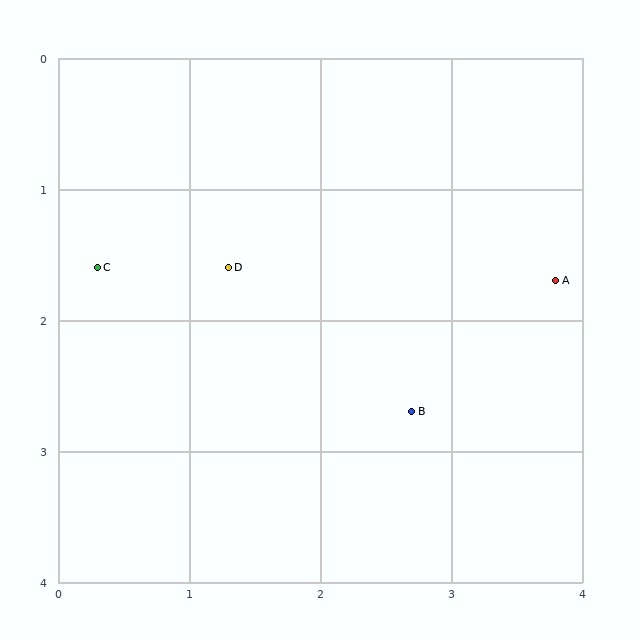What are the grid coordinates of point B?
Point B is at approximately (2.7, 2.7).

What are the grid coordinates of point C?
Point C is at approximately (0.3, 1.6).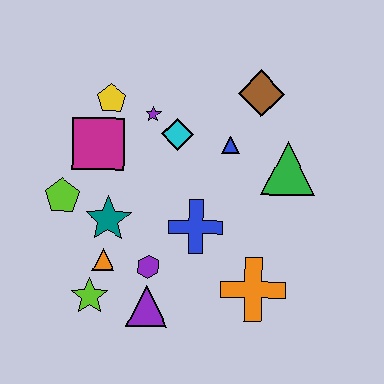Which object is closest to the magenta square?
The yellow pentagon is closest to the magenta square.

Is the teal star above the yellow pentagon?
No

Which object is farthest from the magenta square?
The orange cross is farthest from the magenta square.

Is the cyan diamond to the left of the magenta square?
No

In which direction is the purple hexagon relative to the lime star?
The purple hexagon is to the right of the lime star.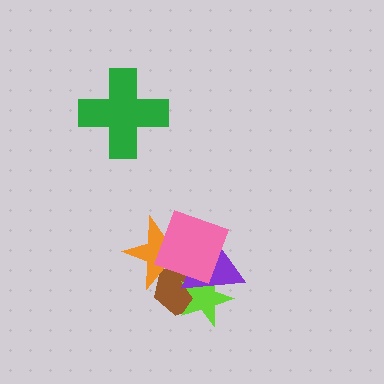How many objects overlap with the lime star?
3 objects overlap with the lime star.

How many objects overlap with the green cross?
0 objects overlap with the green cross.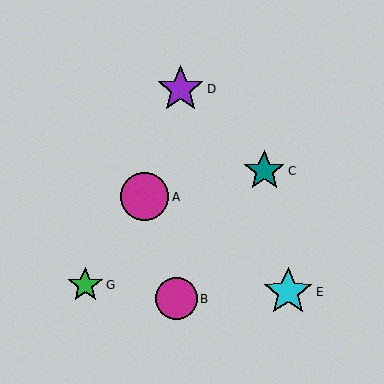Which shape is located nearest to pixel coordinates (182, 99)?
The purple star (labeled D) at (180, 89) is nearest to that location.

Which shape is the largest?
The cyan star (labeled E) is the largest.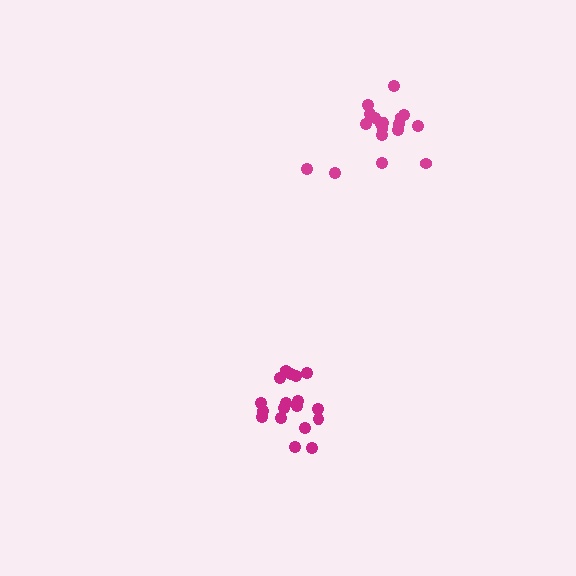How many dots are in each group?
Group 1: 18 dots, Group 2: 18 dots (36 total).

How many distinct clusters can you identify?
There are 2 distinct clusters.